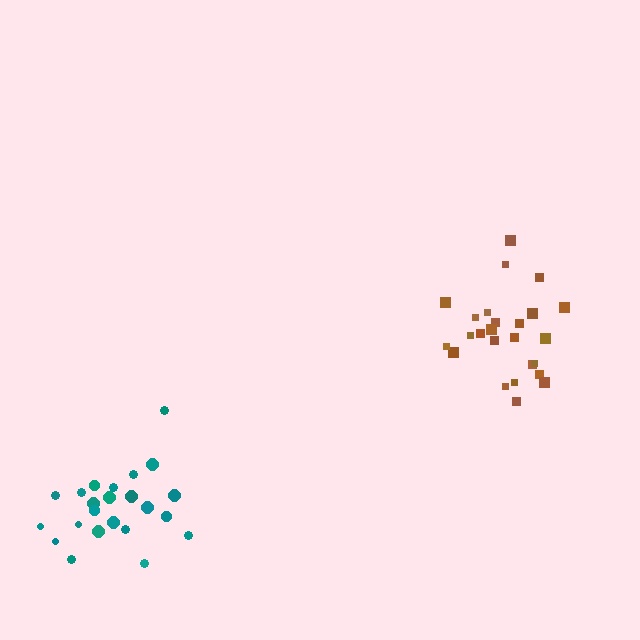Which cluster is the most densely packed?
Brown.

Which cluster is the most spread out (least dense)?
Teal.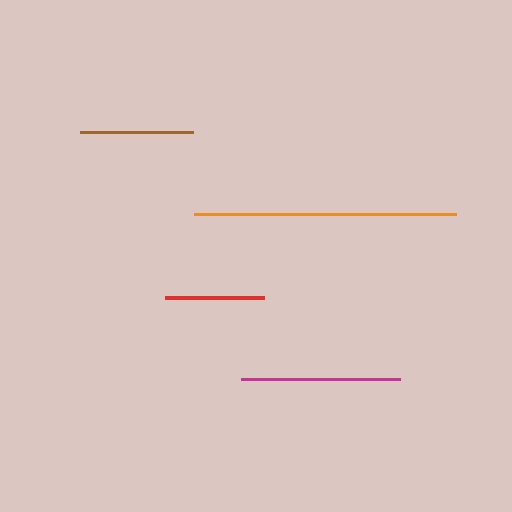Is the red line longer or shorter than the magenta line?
The magenta line is longer than the red line.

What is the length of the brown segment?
The brown segment is approximately 114 pixels long.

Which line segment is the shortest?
The red line is the shortest at approximately 99 pixels.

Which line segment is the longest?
The orange line is the longest at approximately 262 pixels.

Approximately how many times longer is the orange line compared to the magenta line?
The orange line is approximately 1.6 times the length of the magenta line.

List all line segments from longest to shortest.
From longest to shortest: orange, magenta, brown, red.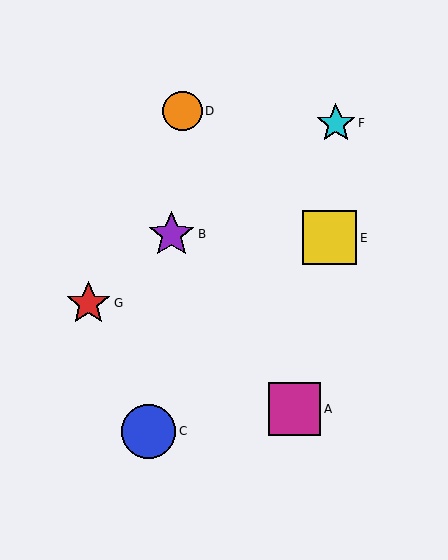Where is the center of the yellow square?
The center of the yellow square is at (330, 238).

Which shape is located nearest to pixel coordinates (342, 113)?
The cyan star (labeled F) at (336, 123) is nearest to that location.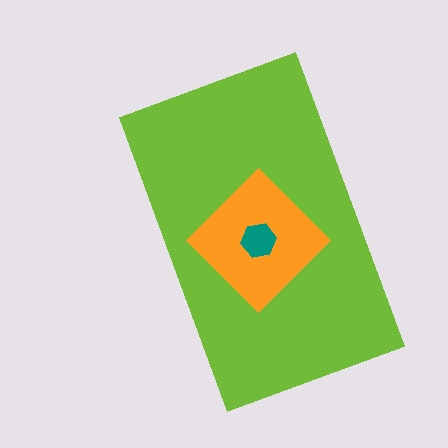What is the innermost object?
The teal hexagon.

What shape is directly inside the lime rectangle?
The orange diamond.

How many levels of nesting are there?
3.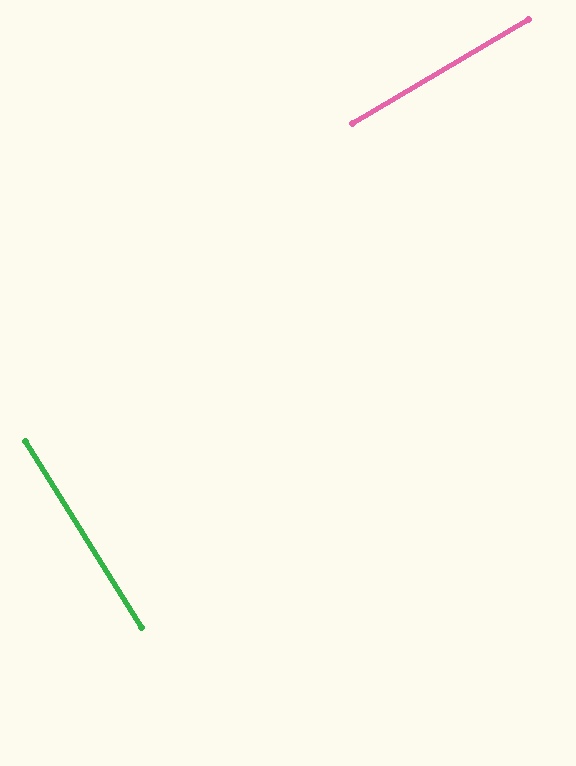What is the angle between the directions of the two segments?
Approximately 89 degrees.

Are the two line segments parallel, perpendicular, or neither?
Perpendicular — they meet at approximately 89°.